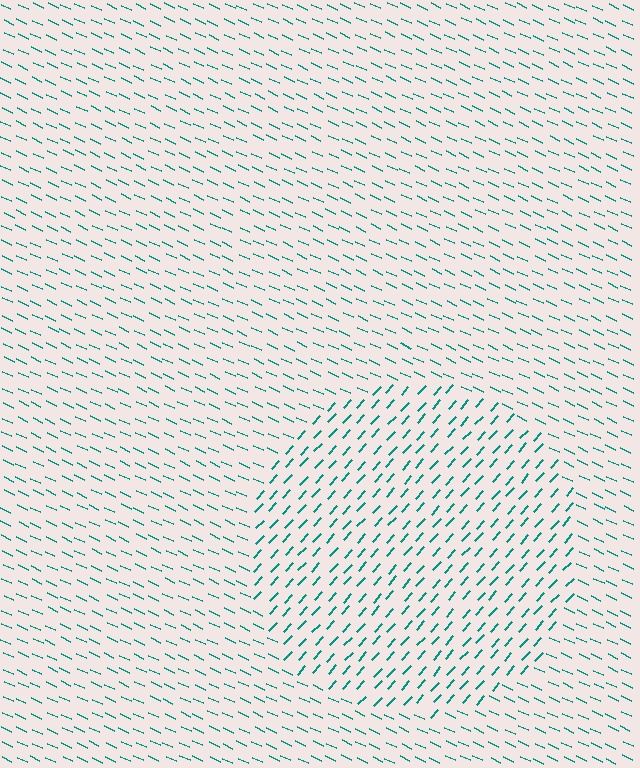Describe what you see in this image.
The image is filled with small teal line segments. A circle region in the image has lines oriented differently from the surrounding lines, creating a visible texture boundary.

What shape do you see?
I see a circle.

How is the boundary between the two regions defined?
The boundary is defined purely by a change in line orientation (approximately 73 degrees difference). All lines are the same color and thickness.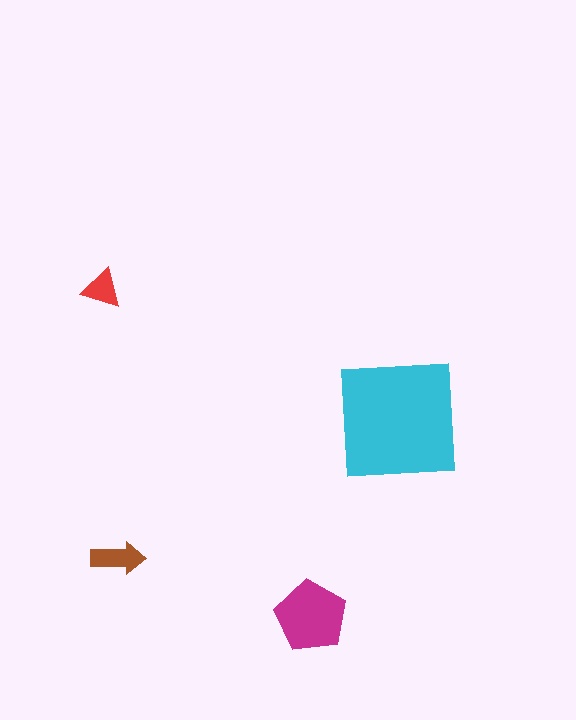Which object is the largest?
The cyan square.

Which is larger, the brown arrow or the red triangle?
The brown arrow.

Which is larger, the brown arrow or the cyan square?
The cyan square.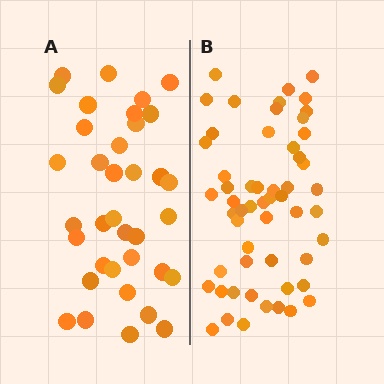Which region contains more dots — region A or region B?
Region B (the right region) has more dots.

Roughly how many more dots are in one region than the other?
Region B has approximately 20 more dots than region A.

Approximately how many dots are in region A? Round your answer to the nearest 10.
About 40 dots. (The exact count is 36, which rounds to 40.)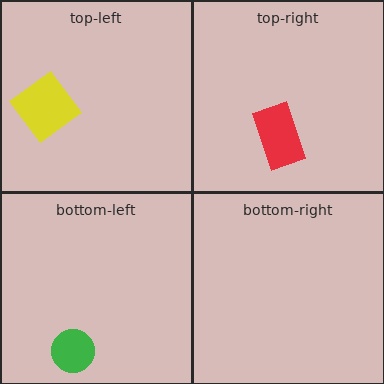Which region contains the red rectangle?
The top-right region.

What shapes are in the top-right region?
The red rectangle.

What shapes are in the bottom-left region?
The green circle.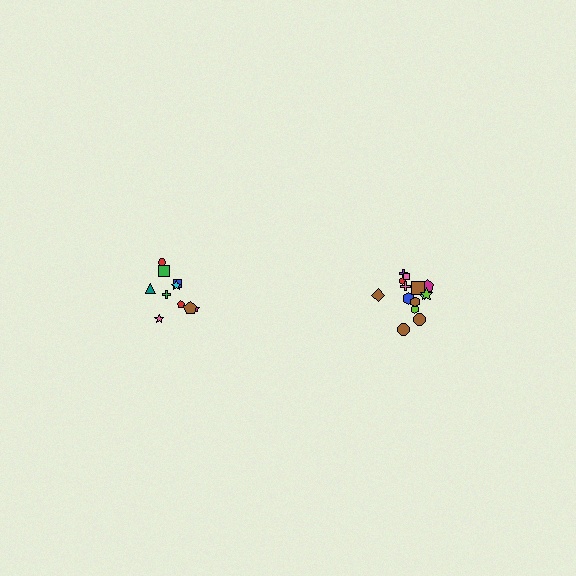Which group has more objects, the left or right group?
The right group.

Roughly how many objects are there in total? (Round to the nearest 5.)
Roughly 25 objects in total.